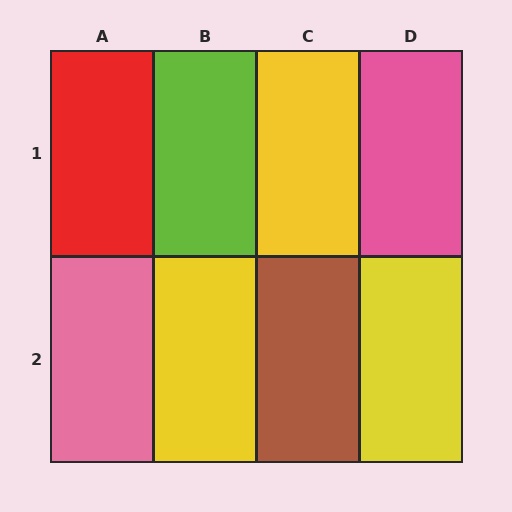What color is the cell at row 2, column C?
Brown.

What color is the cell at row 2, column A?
Pink.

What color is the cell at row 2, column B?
Yellow.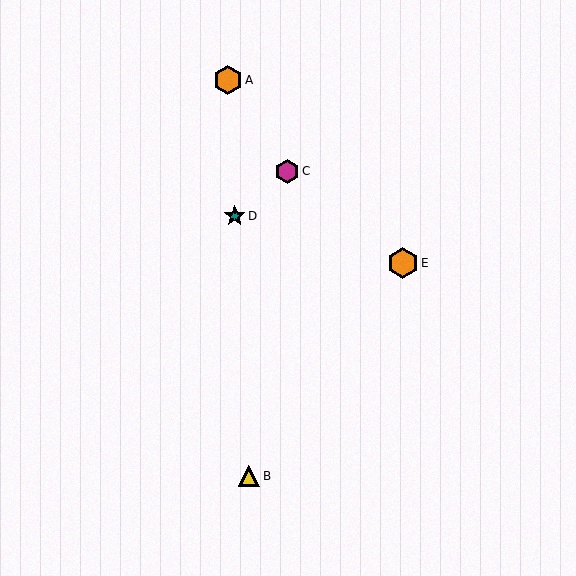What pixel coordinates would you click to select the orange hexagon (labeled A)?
Click at (228, 80) to select the orange hexagon A.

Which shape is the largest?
The orange hexagon (labeled E) is the largest.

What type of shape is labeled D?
Shape D is a teal star.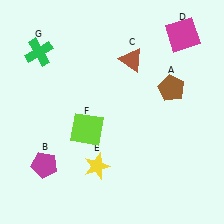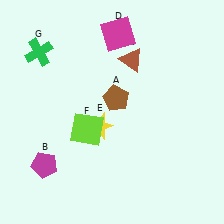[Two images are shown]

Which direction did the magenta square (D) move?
The magenta square (D) moved left.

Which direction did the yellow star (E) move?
The yellow star (E) moved up.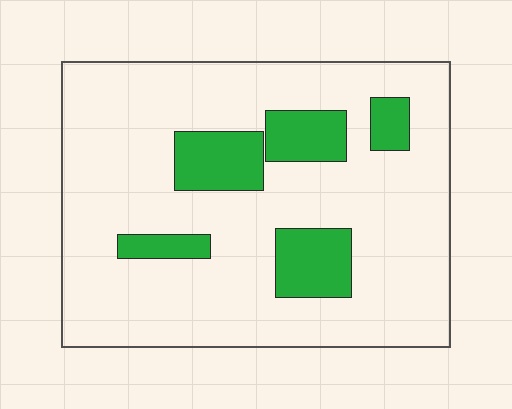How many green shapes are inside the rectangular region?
5.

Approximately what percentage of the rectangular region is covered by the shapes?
Approximately 15%.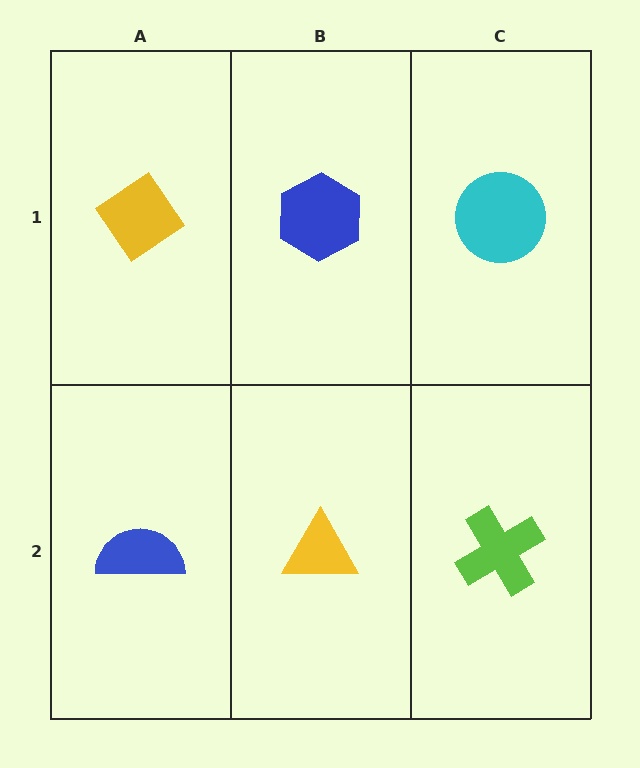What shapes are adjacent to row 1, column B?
A yellow triangle (row 2, column B), a yellow diamond (row 1, column A), a cyan circle (row 1, column C).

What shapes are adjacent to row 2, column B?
A blue hexagon (row 1, column B), a blue semicircle (row 2, column A), a lime cross (row 2, column C).